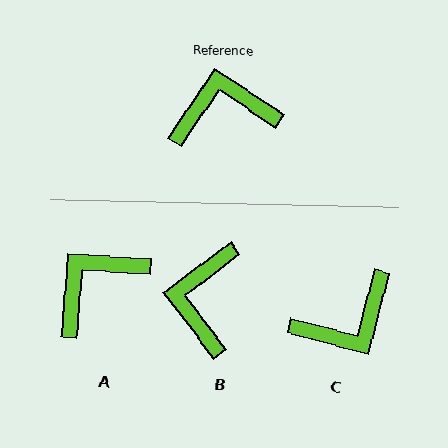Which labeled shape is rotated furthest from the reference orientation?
C, about 161 degrees away.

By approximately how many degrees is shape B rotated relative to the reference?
Approximately 71 degrees counter-clockwise.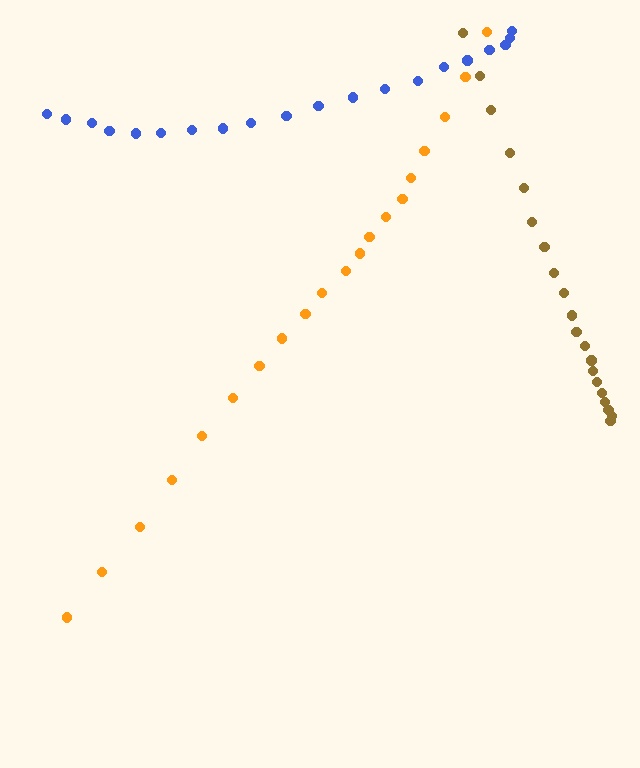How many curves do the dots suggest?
There are 3 distinct paths.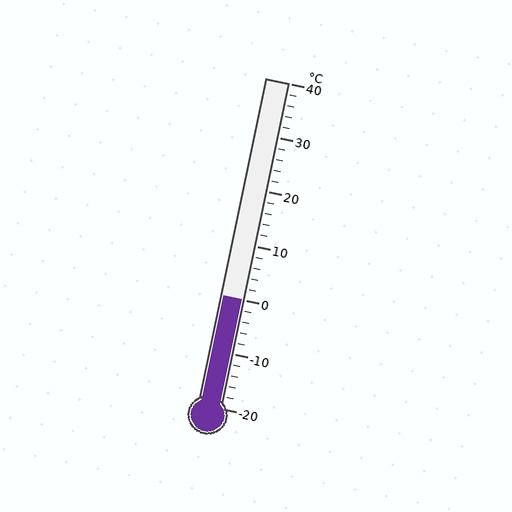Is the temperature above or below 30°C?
The temperature is below 30°C.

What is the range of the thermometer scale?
The thermometer scale ranges from -20°C to 40°C.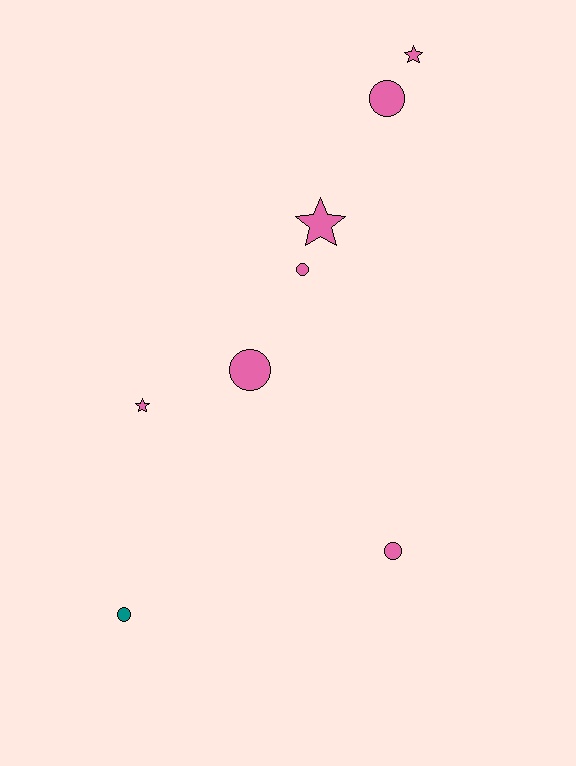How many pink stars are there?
There are 3 pink stars.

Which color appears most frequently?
Pink, with 7 objects.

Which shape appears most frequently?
Circle, with 5 objects.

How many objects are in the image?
There are 8 objects.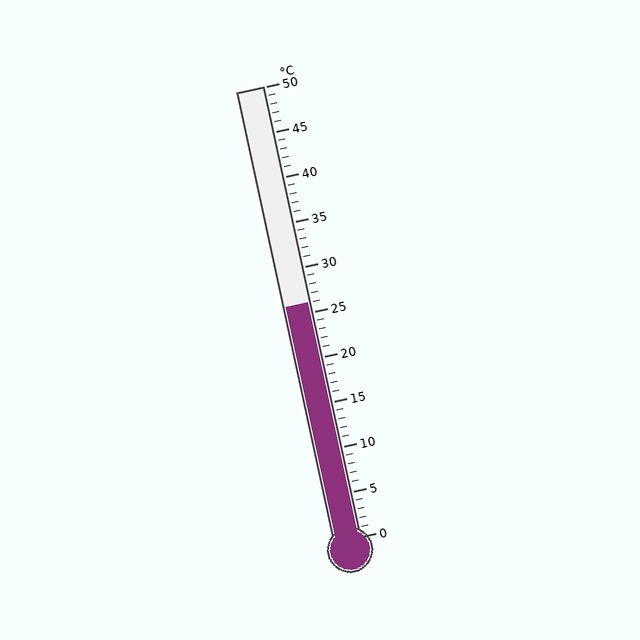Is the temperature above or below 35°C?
The temperature is below 35°C.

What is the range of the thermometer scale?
The thermometer scale ranges from 0°C to 50°C.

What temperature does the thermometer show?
The thermometer shows approximately 26°C.